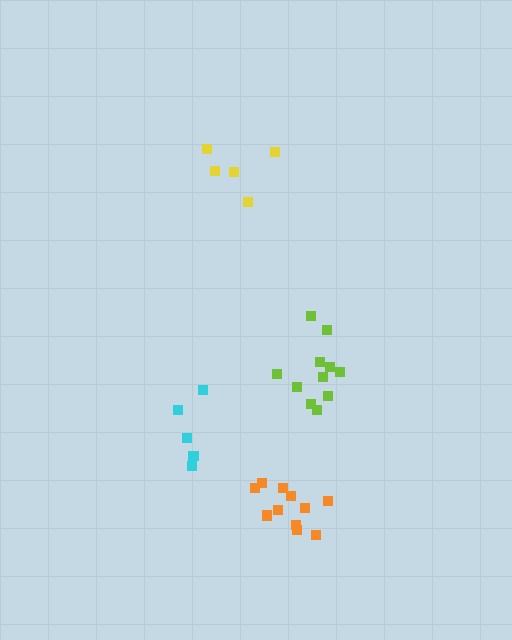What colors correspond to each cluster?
The clusters are colored: yellow, lime, cyan, orange.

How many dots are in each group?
Group 1: 5 dots, Group 2: 11 dots, Group 3: 5 dots, Group 4: 11 dots (32 total).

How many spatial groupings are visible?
There are 4 spatial groupings.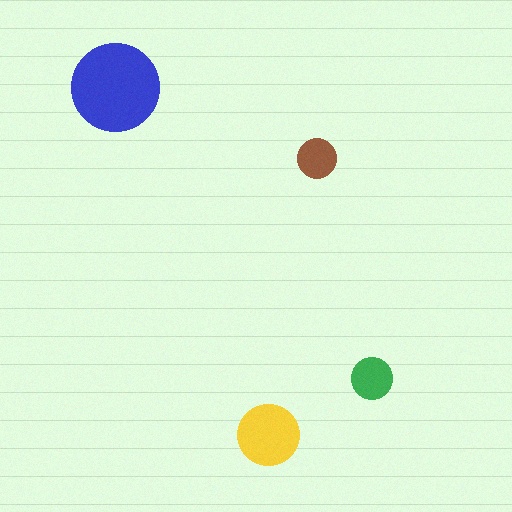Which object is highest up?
The blue circle is topmost.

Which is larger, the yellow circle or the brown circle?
The yellow one.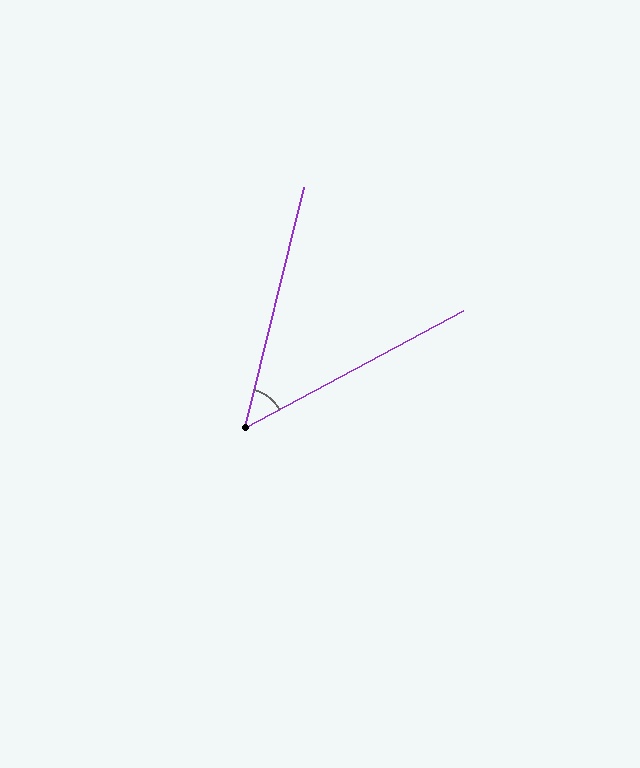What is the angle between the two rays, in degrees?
Approximately 48 degrees.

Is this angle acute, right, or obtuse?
It is acute.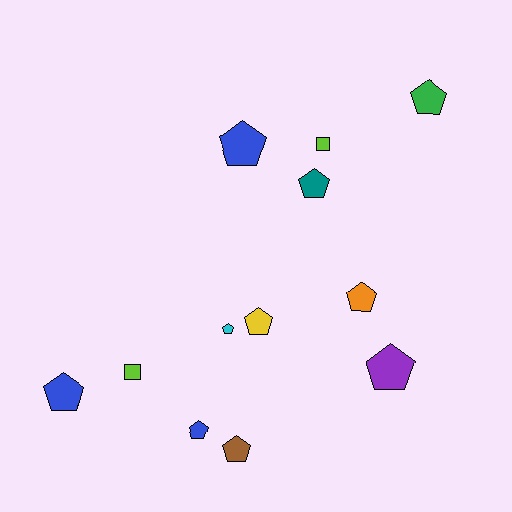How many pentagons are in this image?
There are 10 pentagons.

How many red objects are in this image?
There are no red objects.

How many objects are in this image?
There are 12 objects.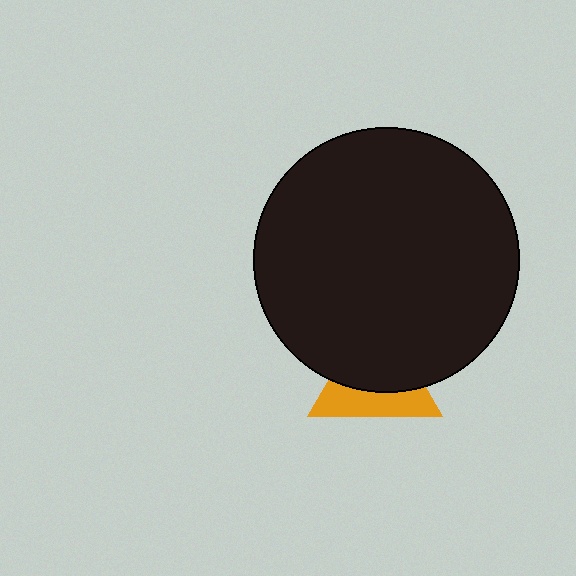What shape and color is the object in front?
The object in front is a black circle.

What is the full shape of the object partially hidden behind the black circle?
The partially hidden object is an orange triangle.